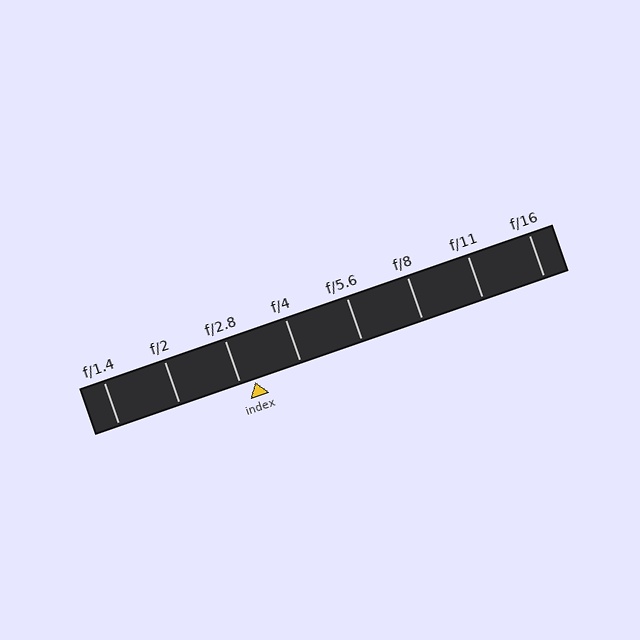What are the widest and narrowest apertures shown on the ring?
The widest aperture shown is f/1.4 and the narrowest is f/16.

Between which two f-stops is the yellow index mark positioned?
The index mark is between f/2.8 and f/4.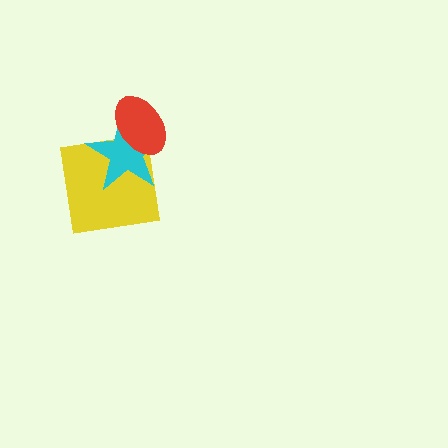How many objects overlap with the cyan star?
2 objects overlap with the cyan star.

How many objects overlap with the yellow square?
2 objects overlap with the yellow square.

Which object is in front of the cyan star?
The red ellipse is in front of the cyan star.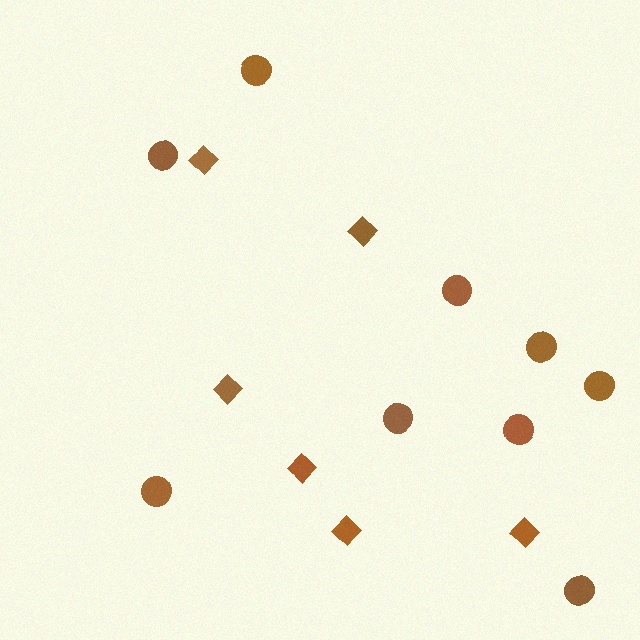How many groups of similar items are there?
There are 2 groups: one group of diamonds (6) and one group of circles (9).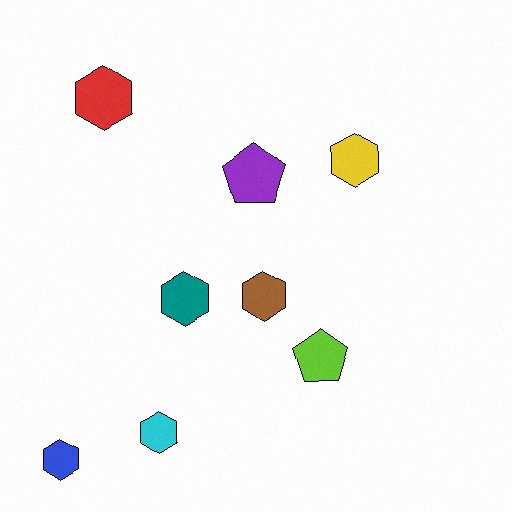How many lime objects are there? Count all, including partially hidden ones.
There is 1 lime object.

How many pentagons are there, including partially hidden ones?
There are 2 pentagons.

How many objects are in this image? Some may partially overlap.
There are 8 objects.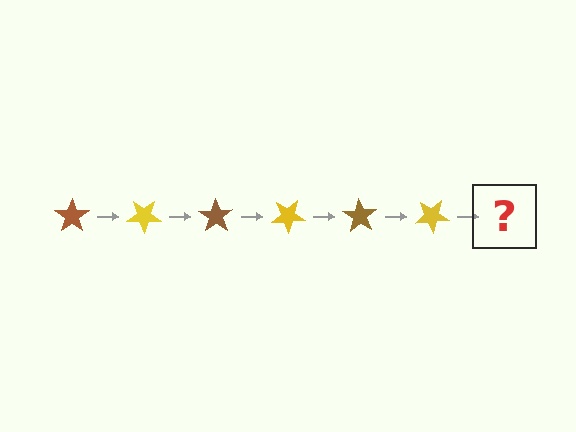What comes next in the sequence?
The next element should be a brown star, rotated 210 degrees from the start.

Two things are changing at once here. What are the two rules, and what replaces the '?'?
The two rules are that it rotates 35 degrees each step and the color cycles through brown and yellow. The '?' should be a brown star, rotated 210 degrees from the start.